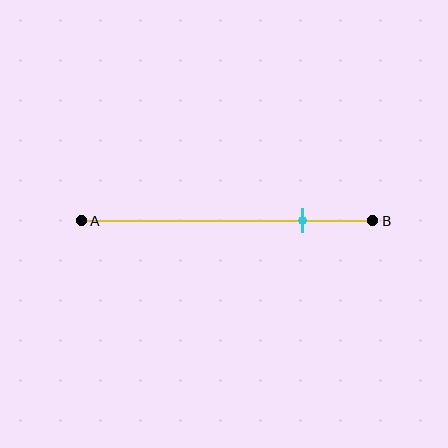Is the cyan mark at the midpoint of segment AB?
No, the mark is at about 75% from A, not at the 50% midpoint.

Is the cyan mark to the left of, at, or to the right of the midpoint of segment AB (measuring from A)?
The cyan mark is to the right of the midpoint of segment AB.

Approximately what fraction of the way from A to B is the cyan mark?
The cyan mark is approximately 75% of the way from A to B.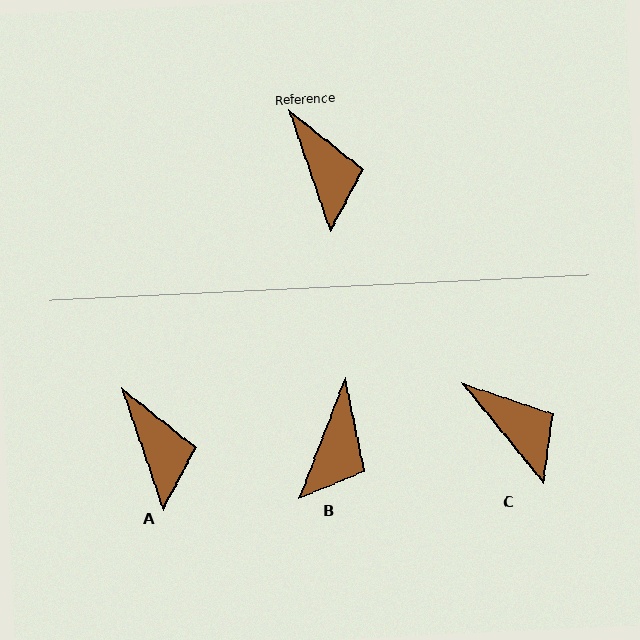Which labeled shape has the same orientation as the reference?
A.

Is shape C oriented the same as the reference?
No, it is off by about 20 degrees.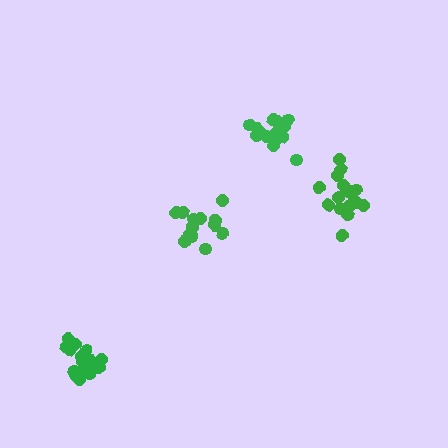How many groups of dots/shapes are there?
There are 4 groups.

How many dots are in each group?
Group 1: 16 dots, Group 2: 14 dots, Group 3: 17 dots, Group 4: 17 dots (64 total).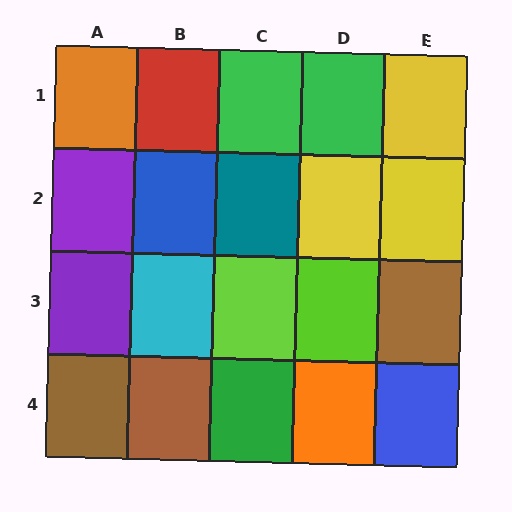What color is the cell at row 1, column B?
Red.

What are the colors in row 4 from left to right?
Brown, brown, green, orange, blue.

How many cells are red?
1 cell is red.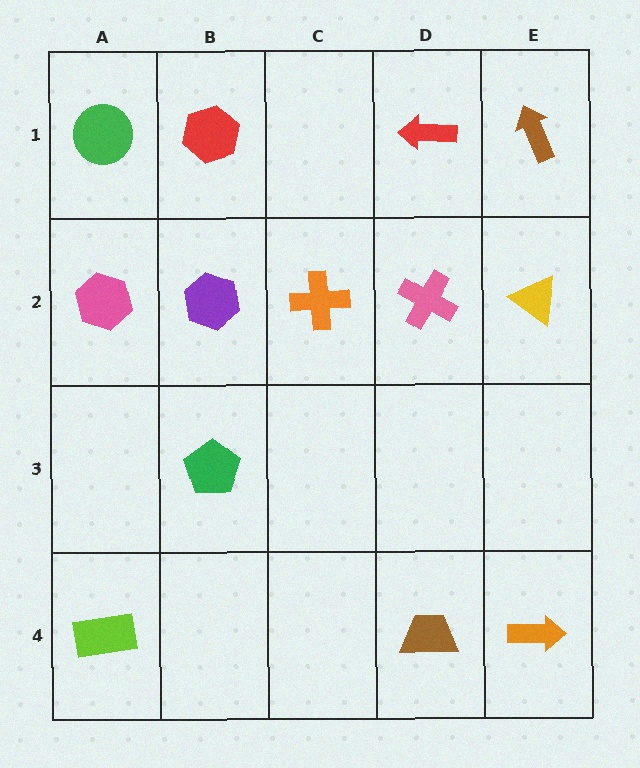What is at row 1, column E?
A brown arrow.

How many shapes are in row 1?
4 shapes.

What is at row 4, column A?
A lime rectangle.